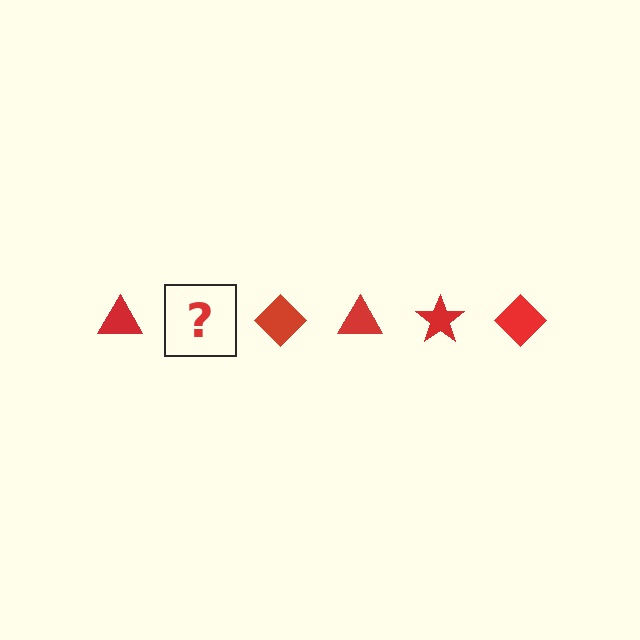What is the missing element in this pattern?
The missing element is a red star.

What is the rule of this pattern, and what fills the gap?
The rule is that the pattern cycles through triangle, star, diamond shapes in red. The gap should be filled with a red star.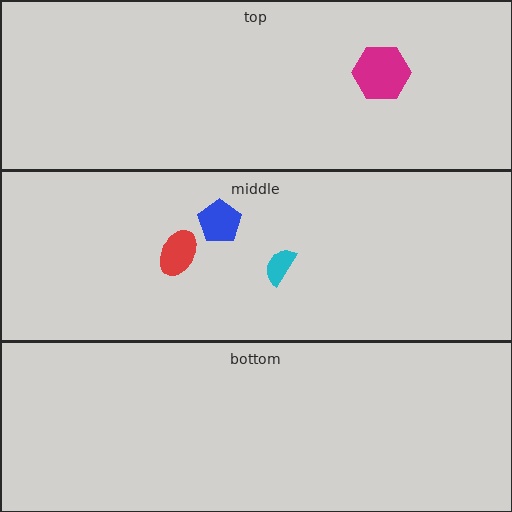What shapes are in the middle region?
The cyan semicircle, the red ellipse, the blue pentagon.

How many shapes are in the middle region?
3.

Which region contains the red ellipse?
The middle region.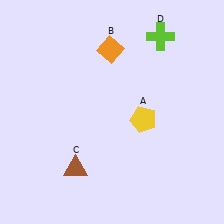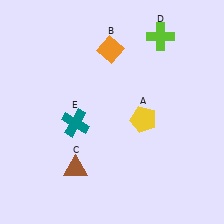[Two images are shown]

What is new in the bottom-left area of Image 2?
A teal cross (E) was added in the bottom-left area of Image 2.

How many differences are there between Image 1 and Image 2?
There is 1 difference between the two images.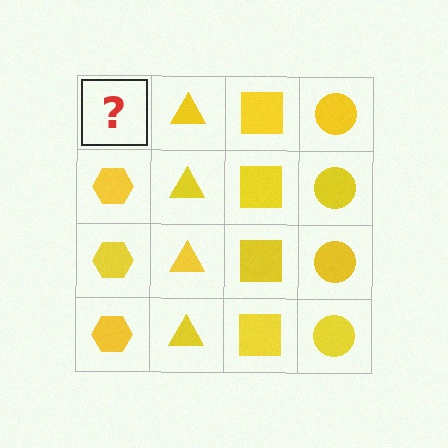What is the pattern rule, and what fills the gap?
The rule is that each column has a consistent shape. The gap should be filled with a yellow hexagon.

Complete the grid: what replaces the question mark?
The question mark should be replaced with a yellow hexagon.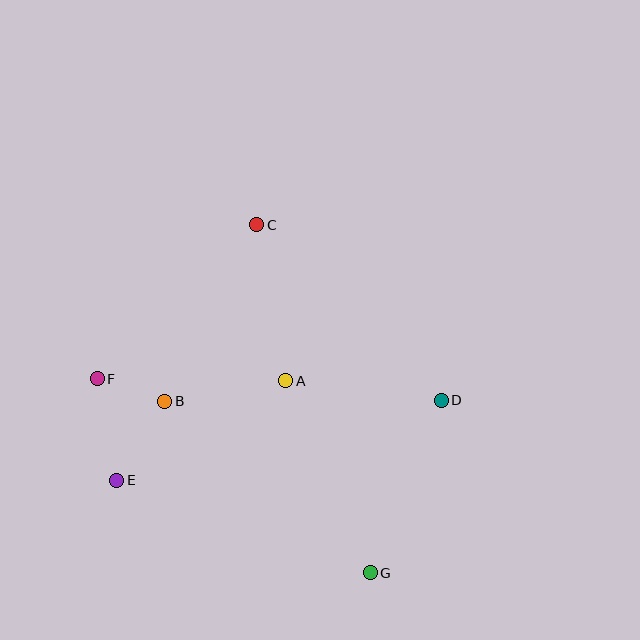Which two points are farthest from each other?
Points C and G are farthest from each other.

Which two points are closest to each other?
Points B and F are closest to each other.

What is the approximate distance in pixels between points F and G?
The distance between F and G is approximately 335 pixels.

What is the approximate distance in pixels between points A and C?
The distance between A and C is approximately 159 pixels.